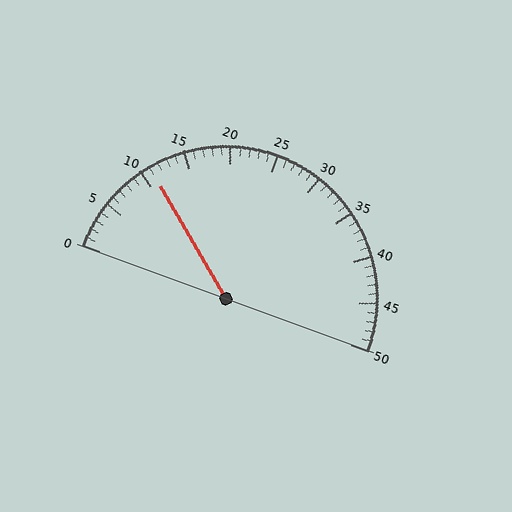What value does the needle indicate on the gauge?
The needle indicates approximately 11.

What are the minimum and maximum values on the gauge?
The gauge ranges from 0 to 50.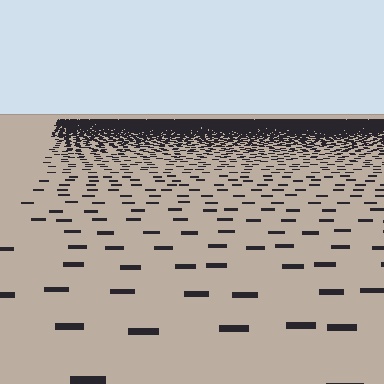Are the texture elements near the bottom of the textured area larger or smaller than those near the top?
Larger. Near the bottom, elements are closer to the viewer and appear at a bigger on-screen size.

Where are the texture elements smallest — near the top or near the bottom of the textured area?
Near the top.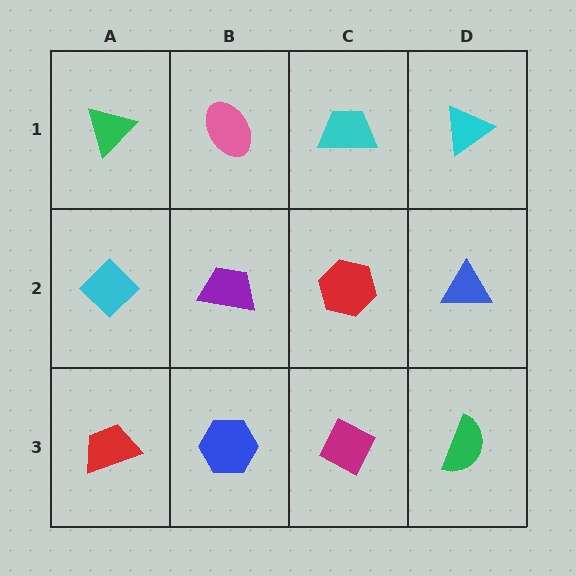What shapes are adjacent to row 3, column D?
A blue triangle (row 2, column D), a magenta diamond (row 3, column C).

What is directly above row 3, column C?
A red hexagon.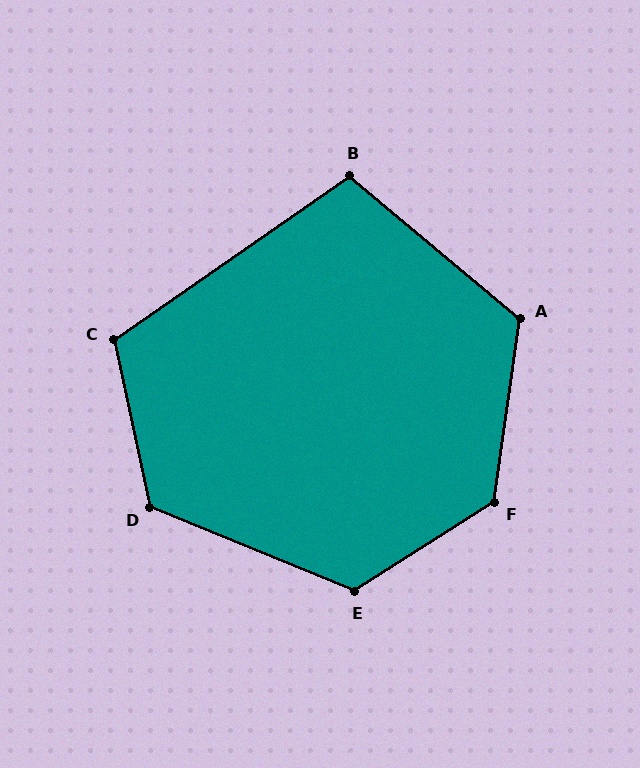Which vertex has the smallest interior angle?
B, at approximately 105 degrees.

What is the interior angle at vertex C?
Approximately 113 degrees (obtuse).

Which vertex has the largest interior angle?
F, at approximately 131 degrees.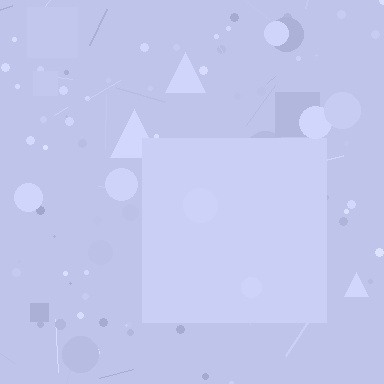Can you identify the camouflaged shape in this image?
The camouflaged shape is a square.